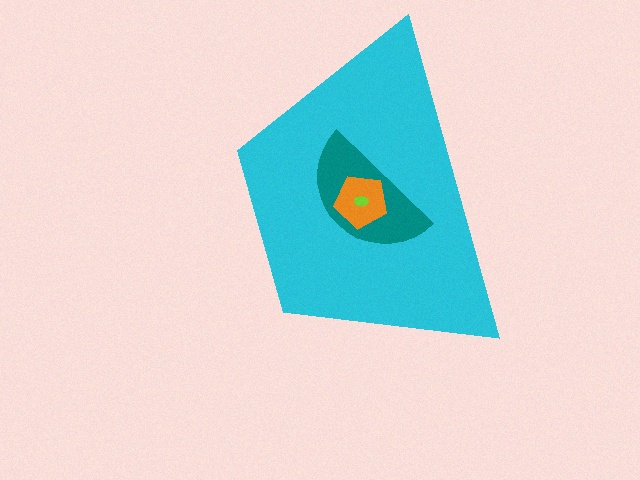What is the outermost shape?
The cyan trapezoid.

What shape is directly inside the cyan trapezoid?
The teal semicircle.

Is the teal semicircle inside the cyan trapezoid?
Yes.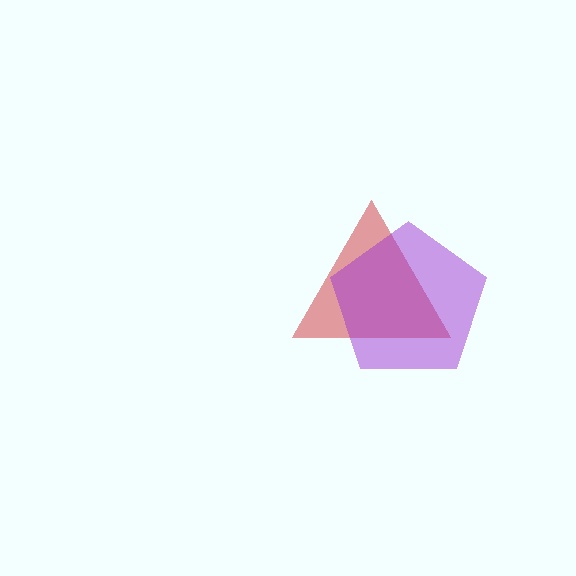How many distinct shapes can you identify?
There are 2 distinct shapes: a red triangle, a purple pentagon.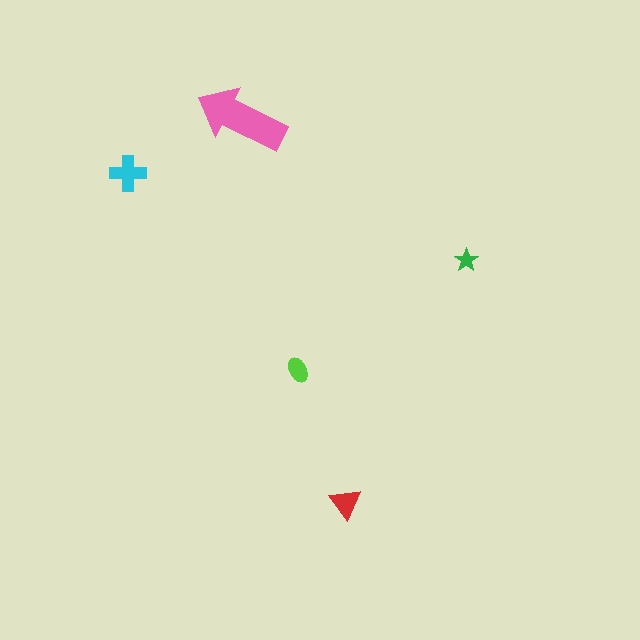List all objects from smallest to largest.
The green star, the lime ellipse, the red triangle, the cyan cross, the pink arrow.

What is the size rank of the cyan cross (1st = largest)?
2nd.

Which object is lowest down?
The red triangle is bottommost.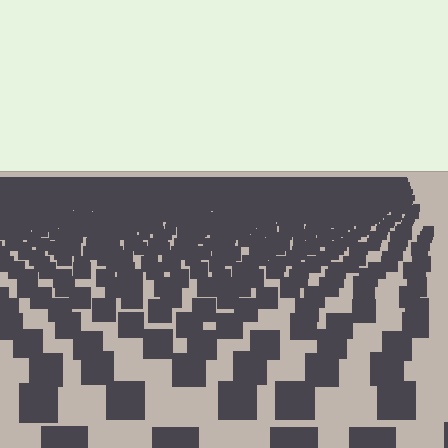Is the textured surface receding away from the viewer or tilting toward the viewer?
The surface is receding away from the viewer. Texture elements get smaller and denser toward the top.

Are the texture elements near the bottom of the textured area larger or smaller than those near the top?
Larger. Near the bottom, elements are closer to the viewer and appear at a bigger on-screen size.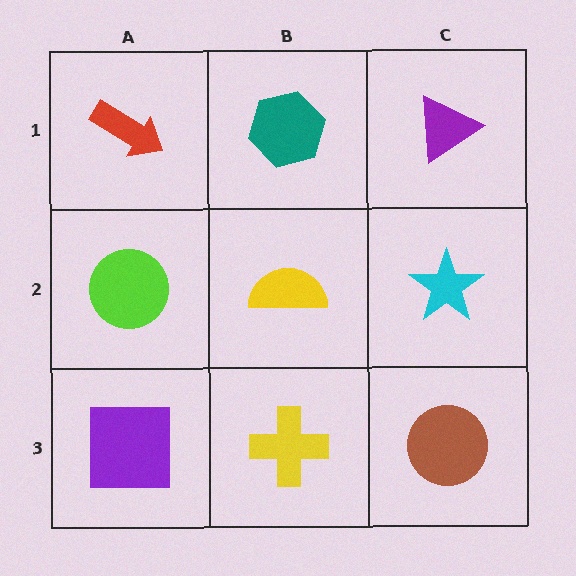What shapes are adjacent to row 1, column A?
A lime circle (row 2, column A), a teal hexagon (row 1, column B).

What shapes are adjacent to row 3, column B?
A yellow semicircle (row 2, column B), a purple square (row 3, column A), a brown circle (row 3, column C).